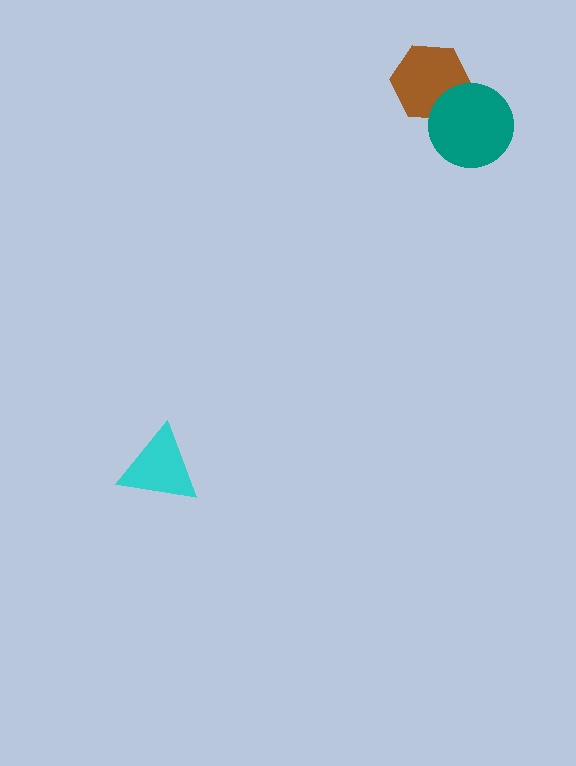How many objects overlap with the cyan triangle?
0 objects overlap with the cyan triangle.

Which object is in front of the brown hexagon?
The teal circle is in front of the brown hexagon.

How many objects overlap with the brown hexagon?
1 object overlaps with the brown hexagon.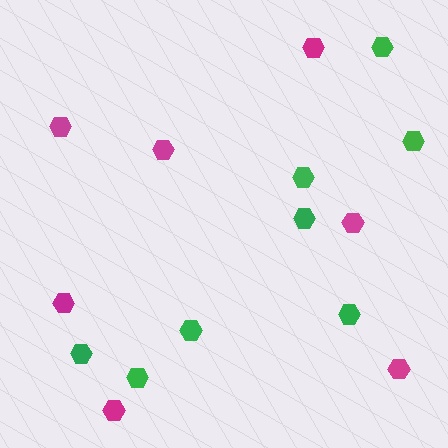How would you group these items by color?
There are 2 groups: one group of green hexagons (8) and one group of magenta hexagons (7).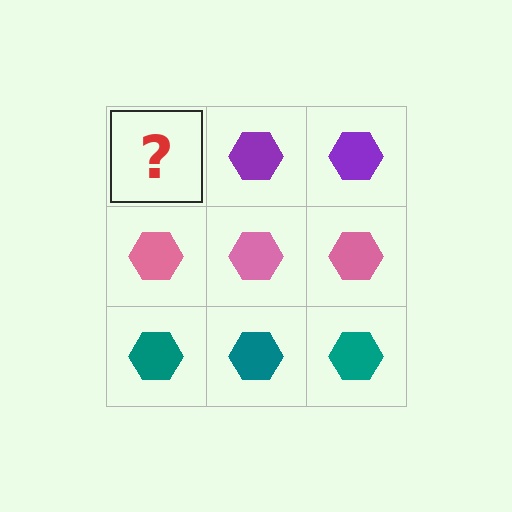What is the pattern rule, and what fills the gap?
The rule is that each row has a consistent color. The gap should be filled with a purple hexagon.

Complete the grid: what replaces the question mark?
The question mark should be replaced with a purple hexagon.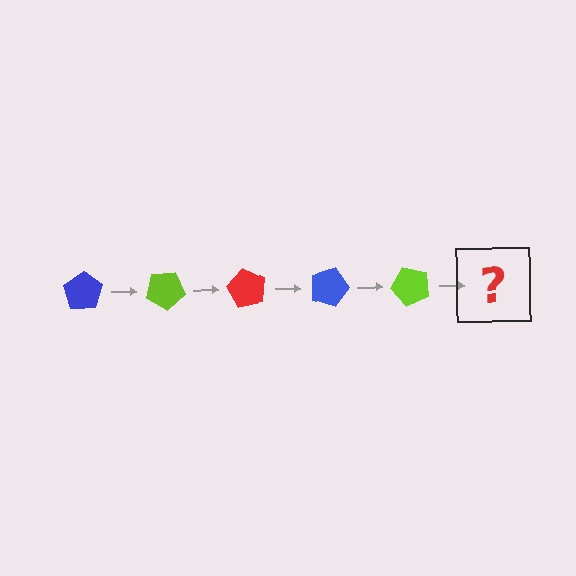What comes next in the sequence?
The next element should be a red pentagon, rotated 150 degrees from the start.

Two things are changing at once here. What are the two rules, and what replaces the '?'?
The two rules are that it rotates 30 degrees each step and the color cycles through blue, lime, and red. The '?' should be a red pentagon, rotated 150 degrees from the start.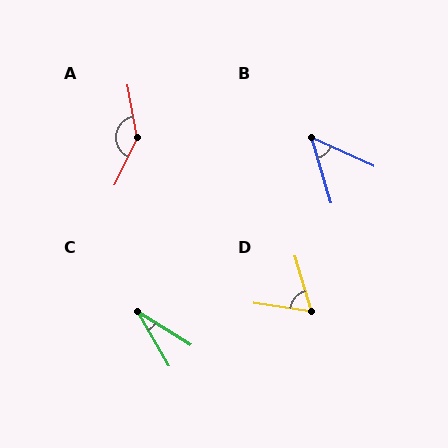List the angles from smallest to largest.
C (28°), B (48°), D (65°), A (143°).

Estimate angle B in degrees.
Approximately 48 degrees.